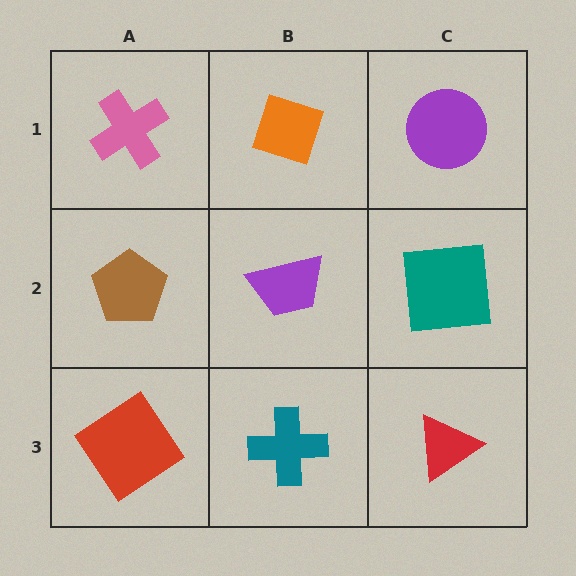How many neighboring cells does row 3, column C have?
2.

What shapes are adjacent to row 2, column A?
A pink cross (row 1, column A), a red diamond (row 3, column A), a purple trapezoid (row 2, column B).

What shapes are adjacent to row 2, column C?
A purple circle (row 1, column C), a red triangle (row 3, column C), a purple trapezoid (row 2, column B).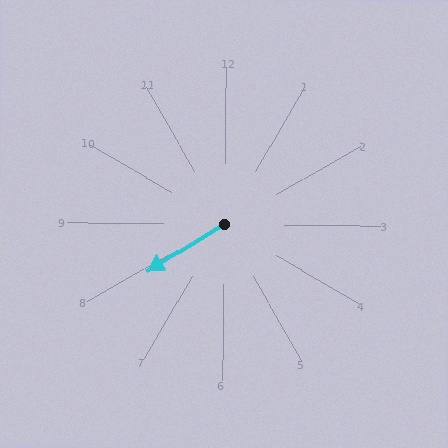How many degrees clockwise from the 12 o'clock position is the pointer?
Approximately 238 degrees.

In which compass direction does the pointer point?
Southwest.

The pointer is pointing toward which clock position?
Roughly 8 o'clock.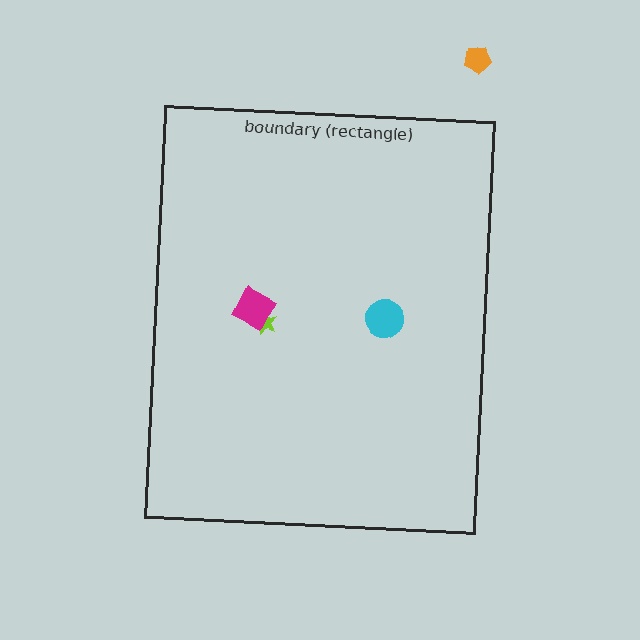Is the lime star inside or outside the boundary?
Inside.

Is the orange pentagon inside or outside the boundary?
Outside.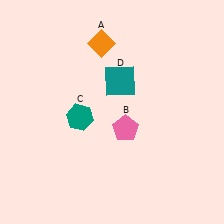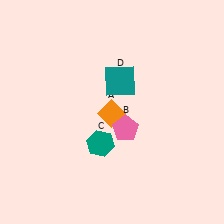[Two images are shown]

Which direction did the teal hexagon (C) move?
The teal hexagon (C) moved down.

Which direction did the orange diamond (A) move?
The orange diamond (A) moved down.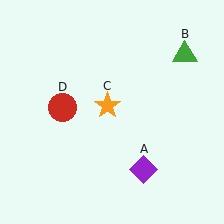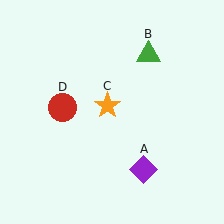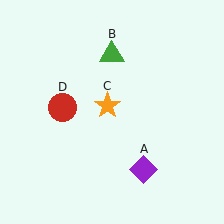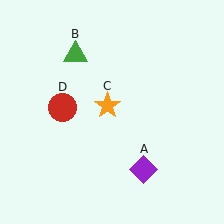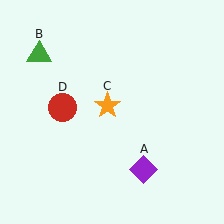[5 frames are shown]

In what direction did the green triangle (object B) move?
The green triangle (object B) moved left.